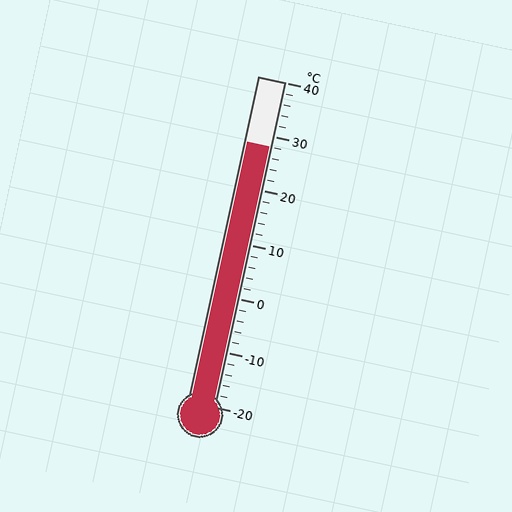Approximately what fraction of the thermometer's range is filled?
The thermometer is filled to approximately 80% of its range.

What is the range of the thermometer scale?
The thermometer scale ranges from -20°C to 40°C.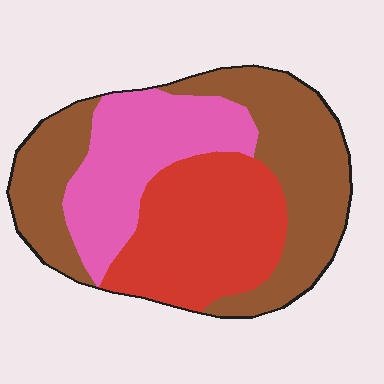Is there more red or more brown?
Brown.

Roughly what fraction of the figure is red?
Red takes up about one third (1/3) of the figure.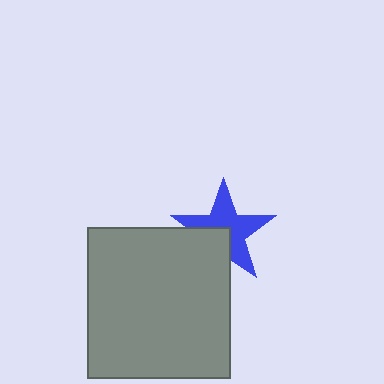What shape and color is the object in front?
The object in front is a gray rectangle.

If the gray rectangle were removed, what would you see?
You would see the complete blue star.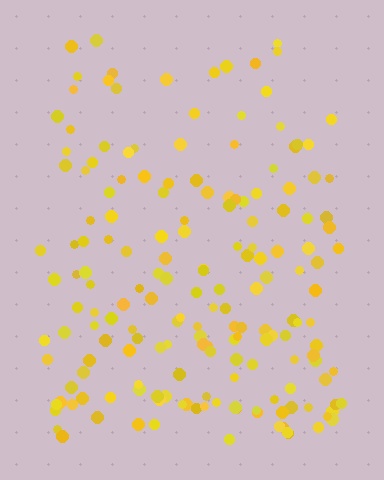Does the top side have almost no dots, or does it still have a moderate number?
Still a moderate number, just noticeably fewer than the bottom.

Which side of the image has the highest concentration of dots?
The bottom.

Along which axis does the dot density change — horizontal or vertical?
Vertical.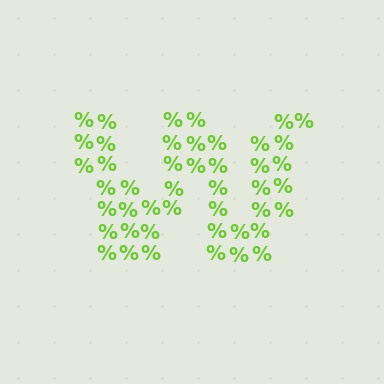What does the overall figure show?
The overall figure shows the letter W.